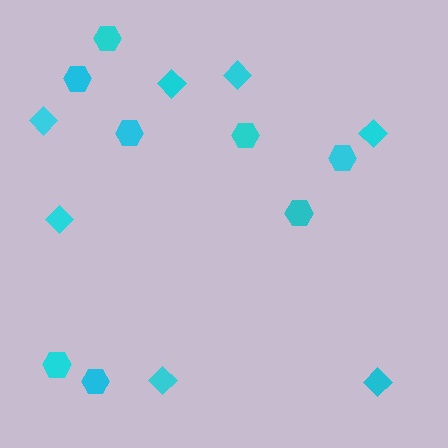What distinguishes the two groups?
There are 2 groups: one group of diamonds (7) and one group of hexagons (8).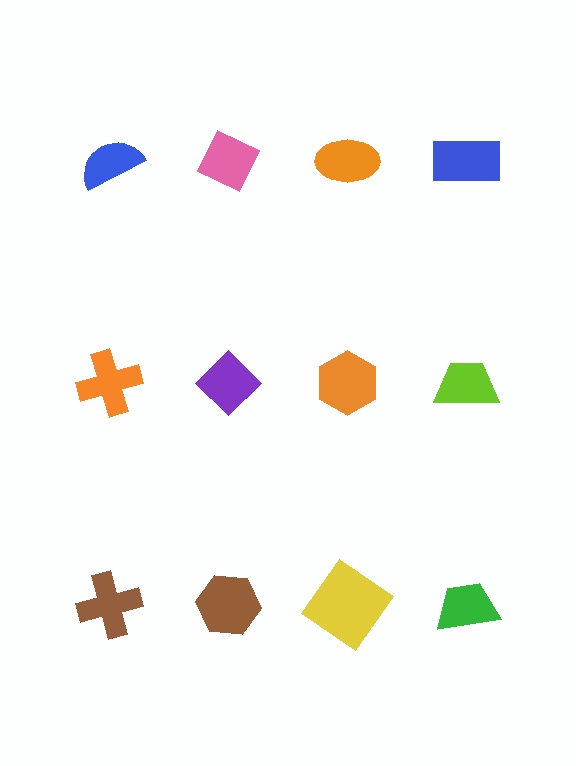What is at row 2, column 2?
A purple diamond.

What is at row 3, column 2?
A brown hexagon.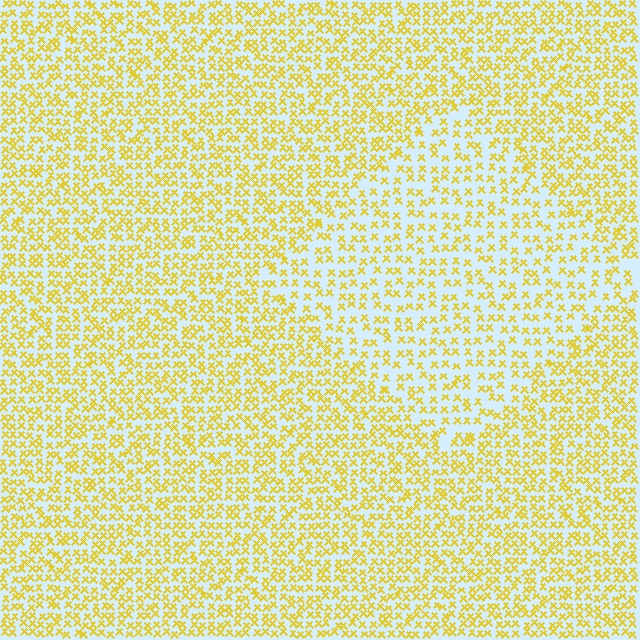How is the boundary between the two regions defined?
The boundary is defined by a change in element density (approximately 1.7x ratio). All elements are the same color, size, and shape.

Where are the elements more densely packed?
The elements are more densely packed outside the diamond boundary.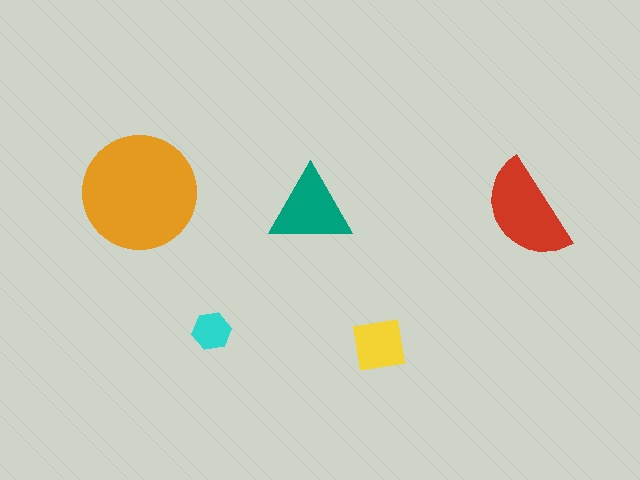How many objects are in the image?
There are 5 objects in the image.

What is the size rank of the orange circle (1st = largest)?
1st.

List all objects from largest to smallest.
The orange circle, the red semicircle, the teal triangle, the yellow square, the cyan hexagon.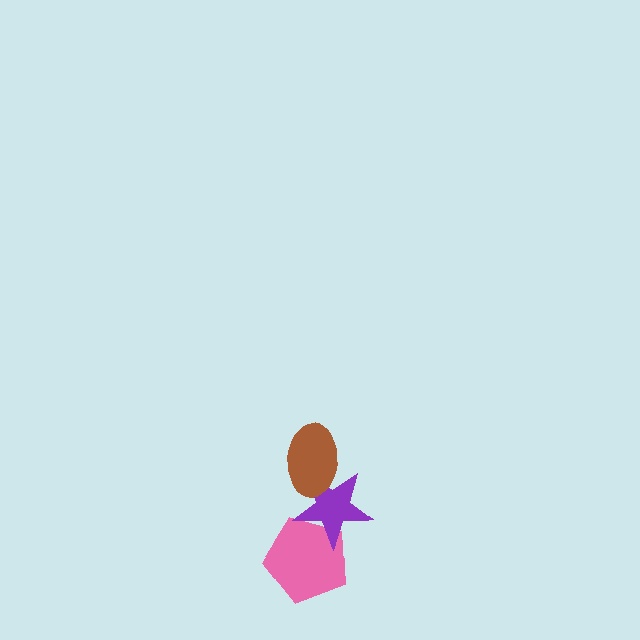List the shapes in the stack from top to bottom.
From top to bottom: the brown ellipse, the purple star, the pink pentagon.